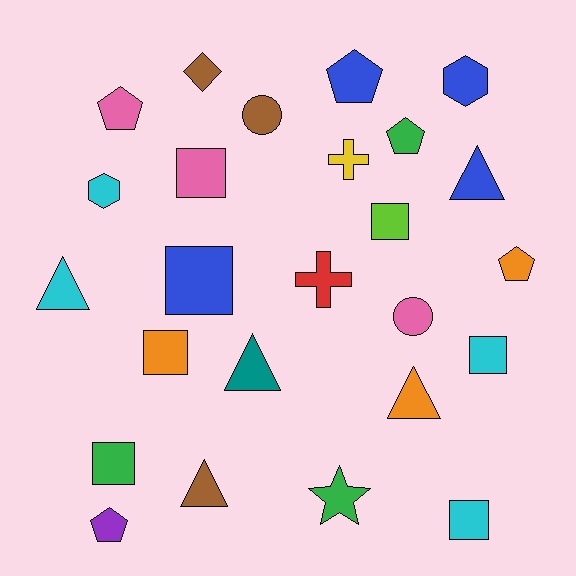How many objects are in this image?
There are 25 objects.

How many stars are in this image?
There is 1 star.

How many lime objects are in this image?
There is 1 lime object.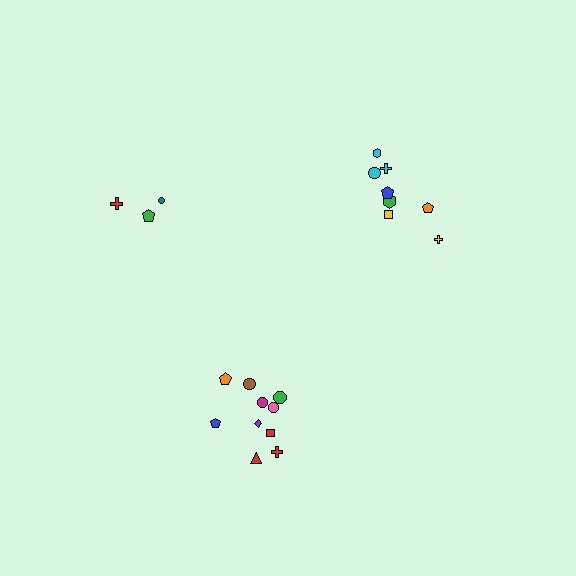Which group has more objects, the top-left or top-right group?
The top-right group.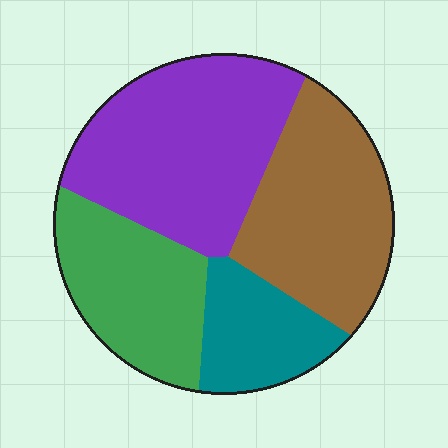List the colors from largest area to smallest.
From largest to smallest: purple, brown, green, teal.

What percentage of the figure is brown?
Brown takes up about one quarter (1/4) of the figure.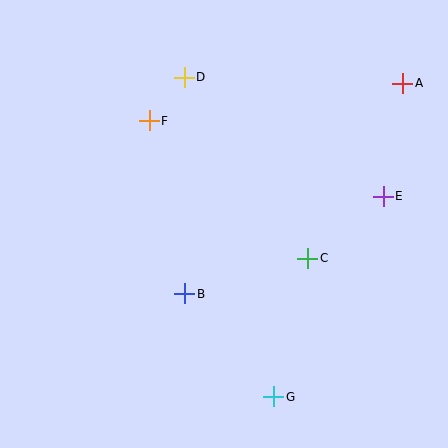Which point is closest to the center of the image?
Point B at (185, 294) is closest to the center.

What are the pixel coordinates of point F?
Point F is at (149, 121).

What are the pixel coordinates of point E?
Point E is at (383, 196).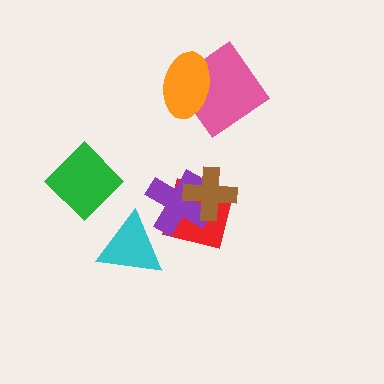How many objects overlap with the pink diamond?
1 object overlaps with the pink diamond.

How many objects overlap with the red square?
2 objects overlap with the red square.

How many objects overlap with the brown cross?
2 objects overlap with the brown cross.